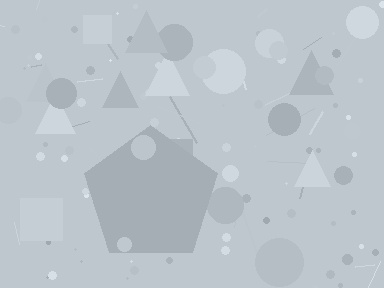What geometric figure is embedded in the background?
A pentagon is embedded in the background.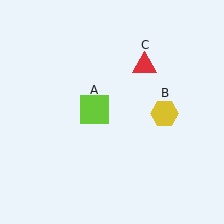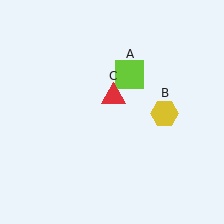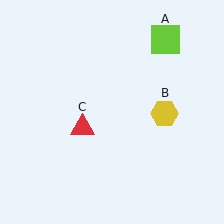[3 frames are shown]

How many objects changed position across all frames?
2 objects changed position: lime square (object A), red triangle (object C).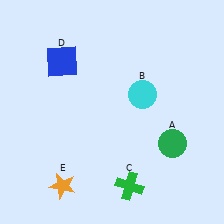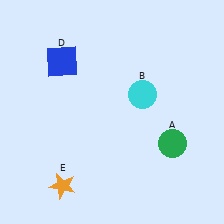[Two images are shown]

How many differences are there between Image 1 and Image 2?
There is 1 difference between the two images.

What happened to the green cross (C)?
The green cross (C) was removed in Image 2. It was in the bottom-right area of Image 1.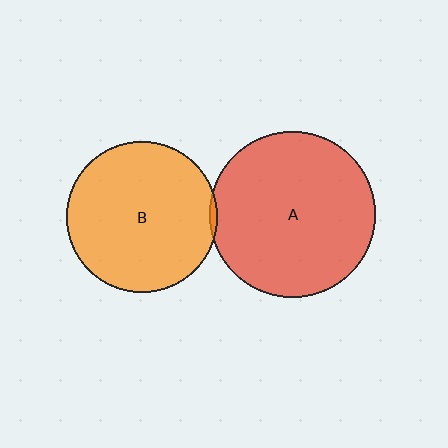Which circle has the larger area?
Circle A (red).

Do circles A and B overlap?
Yes.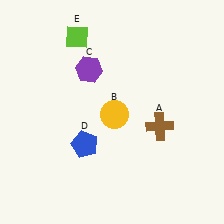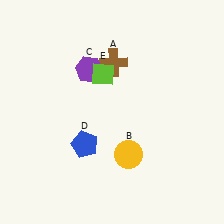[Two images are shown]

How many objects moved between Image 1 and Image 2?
3 objects moved between the two images.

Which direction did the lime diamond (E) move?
The lime diamond (E) moved down.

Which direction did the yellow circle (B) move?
The yellow circle (B) moved down.